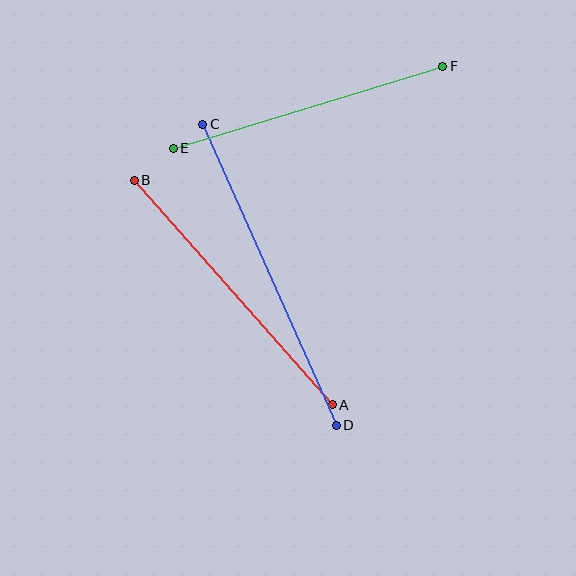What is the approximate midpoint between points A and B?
The midpoint is at approximately (233, 293) pixels.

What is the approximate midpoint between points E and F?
The midpoint is at approximately (308, 107) pixels.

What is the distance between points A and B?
The distance is approximately 299 pixels.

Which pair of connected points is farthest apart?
Points C and D are farthest apart.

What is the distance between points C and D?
The distance is approximately 329 pixels.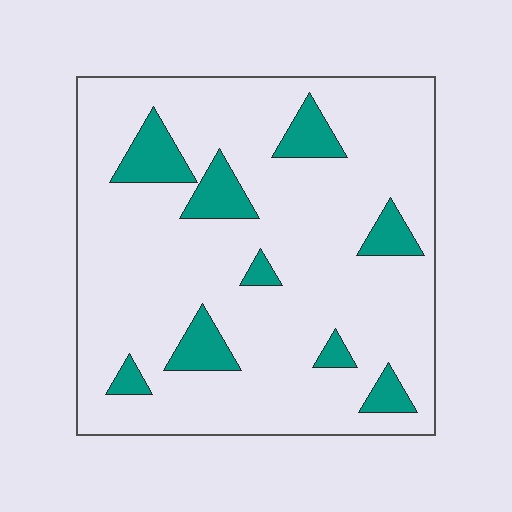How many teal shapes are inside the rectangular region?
9.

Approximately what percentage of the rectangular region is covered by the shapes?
Approximately 15%.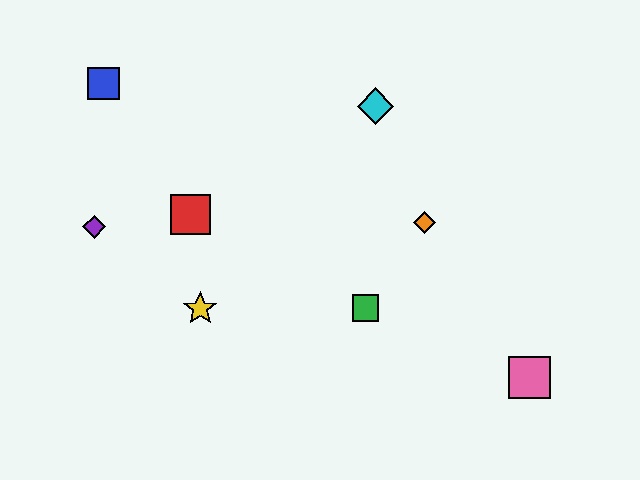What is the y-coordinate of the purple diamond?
The purple diamond is at y≈227.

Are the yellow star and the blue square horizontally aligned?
No, the yellow star is at y≈308 and the blue square is at y≈84.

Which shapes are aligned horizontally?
The green square, the yellow star are aligned horizontally.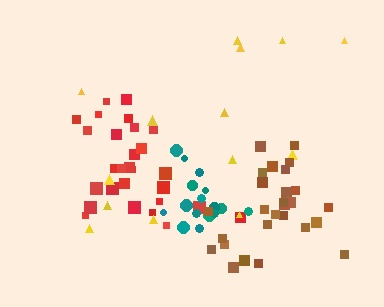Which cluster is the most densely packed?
Red.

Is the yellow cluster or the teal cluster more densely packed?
Teal.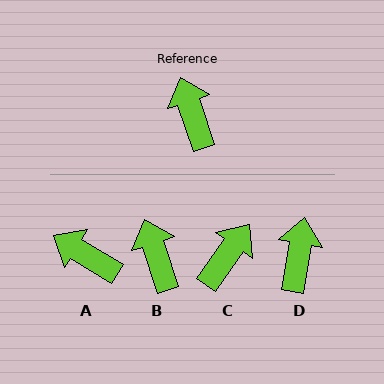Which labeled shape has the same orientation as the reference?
B.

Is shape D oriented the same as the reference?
No, it is off by about 28 degrees.